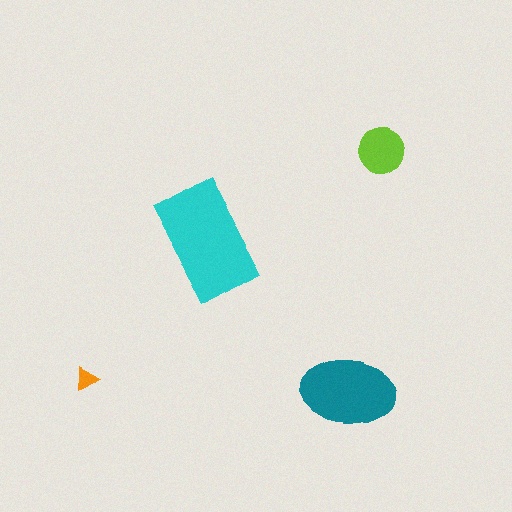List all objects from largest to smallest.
The cyan rectangle, the teal ellipse, the lime circle, the orange triangle.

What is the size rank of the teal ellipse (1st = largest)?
2nd.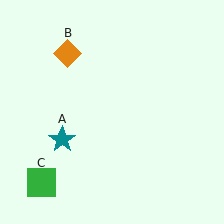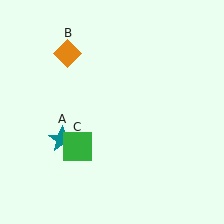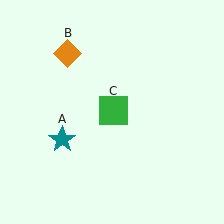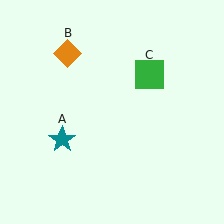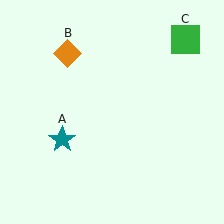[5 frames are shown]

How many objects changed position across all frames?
1 object changed position: green square (object C).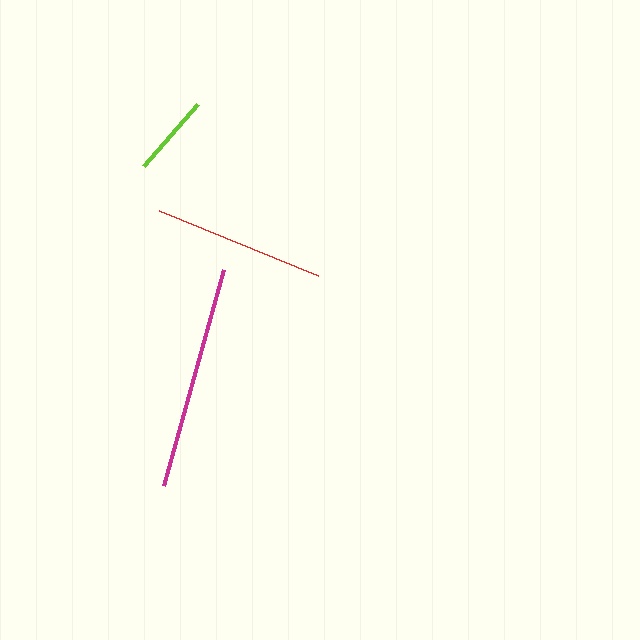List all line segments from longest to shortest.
From longest to shortest: magenta, red, lime.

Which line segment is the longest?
The magenta line is the longest at approximately 225 pixels.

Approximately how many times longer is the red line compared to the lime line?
The red line is approximately 2.1 times the length of the lime line.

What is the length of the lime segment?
The lime segment is approximately 82 pixels long.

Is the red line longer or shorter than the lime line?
The red line is longer than the lime line.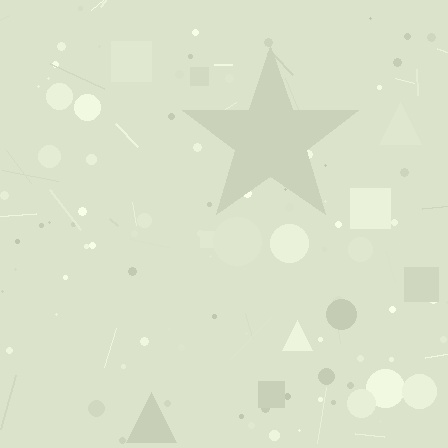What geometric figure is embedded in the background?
A star is embedded in the background.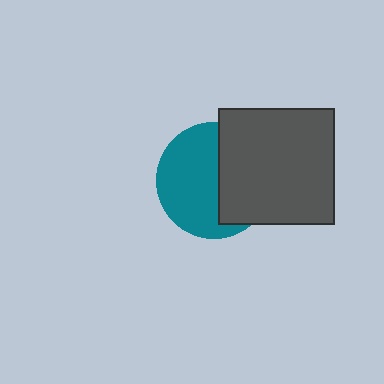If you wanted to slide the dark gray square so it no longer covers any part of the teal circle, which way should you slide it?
Slide it right — that is the most direct way to separate the two shapes.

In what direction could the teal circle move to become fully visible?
The teal circle could move left. That would shift it out from behind the dark gray square entirely.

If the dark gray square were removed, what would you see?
You would see the complete teal circle.